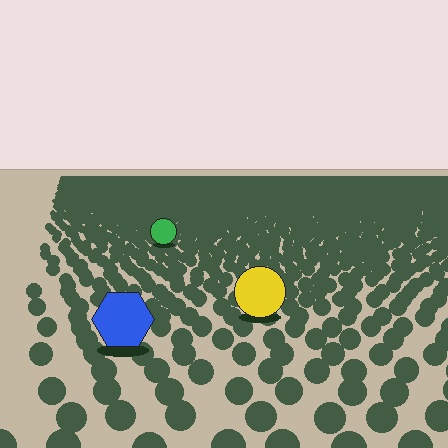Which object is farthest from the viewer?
The green circle is farthest from the viewer. It appears smaller and the ground texture around it is denser.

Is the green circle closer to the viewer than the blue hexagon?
No. The blue hexagon is closer — you can tell from the texture gradient: the ground texture is coarser near it.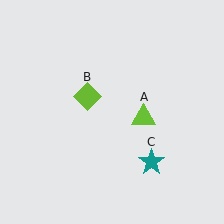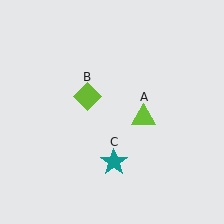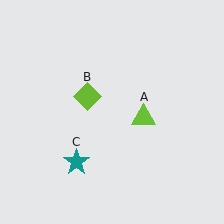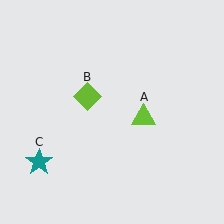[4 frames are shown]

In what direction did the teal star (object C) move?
The teal star (object C) moved left.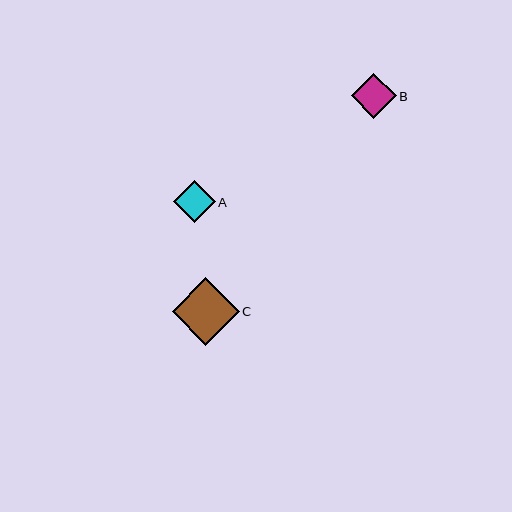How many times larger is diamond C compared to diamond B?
Diamond C is approximately 1.5 times the size of diamond B.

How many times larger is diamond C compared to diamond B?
Diamond C is approximately 1.5 times the size of diamond B.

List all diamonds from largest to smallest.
From largest to smallest: C, B, A.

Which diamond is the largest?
Diamond C is the largest with a size of approximately 67 pixels.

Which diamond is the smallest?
Diamond A is the smallest with a size of approximately 42 pixels.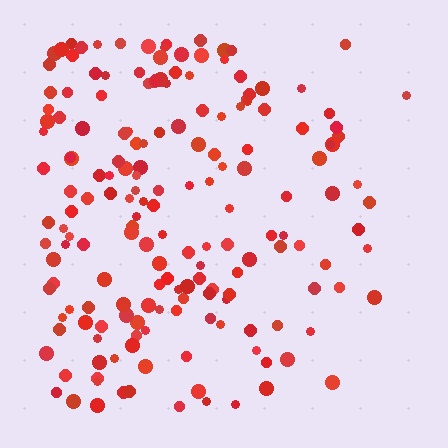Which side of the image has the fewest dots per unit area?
The right.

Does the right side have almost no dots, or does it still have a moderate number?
Still a moderate number, just noticeably fewer than the left.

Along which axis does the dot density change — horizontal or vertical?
Horizontal.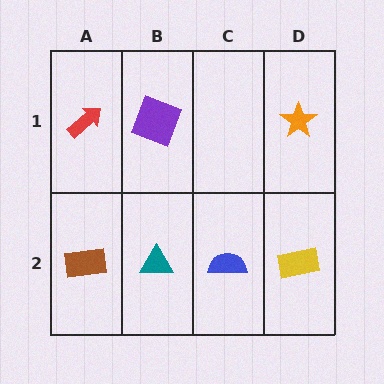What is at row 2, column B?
A teal triangle.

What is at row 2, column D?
A yellow rectangle.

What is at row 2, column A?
A brown rectangle.